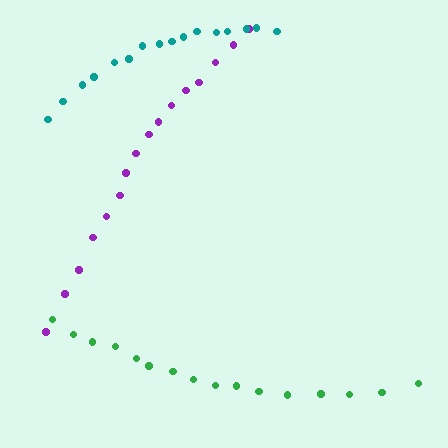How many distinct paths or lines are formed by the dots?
There are 3 distinct paths.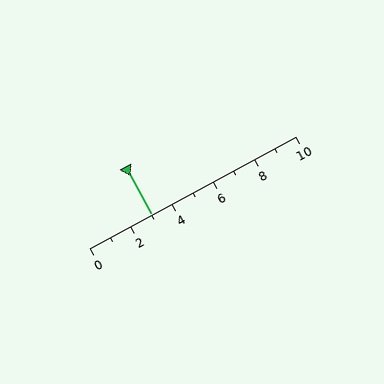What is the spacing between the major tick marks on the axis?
The major ticks are spaced 2 apart.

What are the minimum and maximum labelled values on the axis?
The axis runs from 0 to 10.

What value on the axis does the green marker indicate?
The marker indicates approximately 3.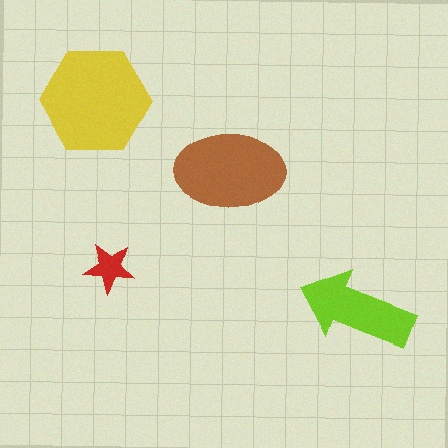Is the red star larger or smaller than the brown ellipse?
Smaller.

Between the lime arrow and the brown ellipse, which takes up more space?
The brown ellipse.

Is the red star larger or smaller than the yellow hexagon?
Smaller.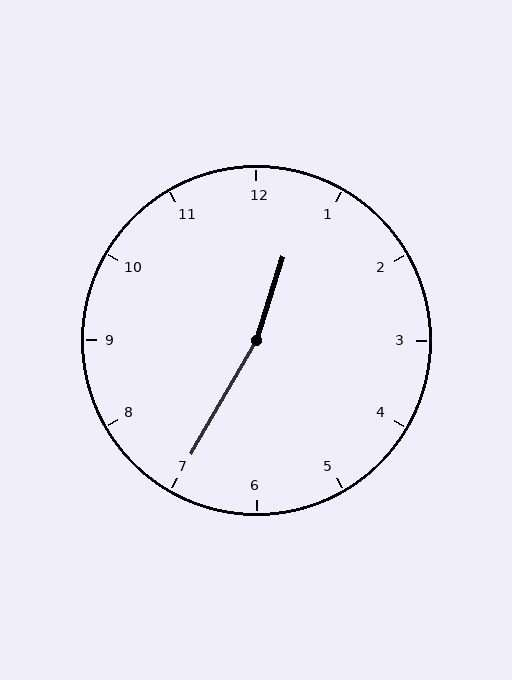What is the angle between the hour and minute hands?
Approximately 168 degrees.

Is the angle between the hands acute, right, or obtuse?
It is obtuse.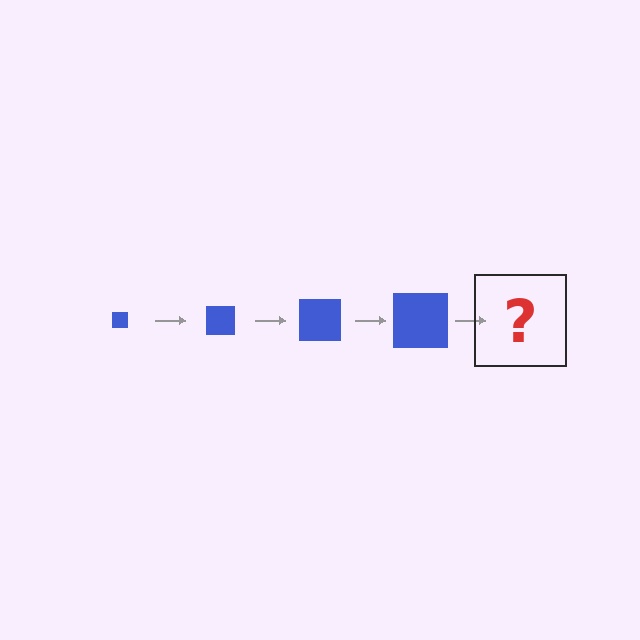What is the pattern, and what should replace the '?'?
The pattern is that the square gets progressively larger each step. The '?' should be a blue square, larger than the previous one.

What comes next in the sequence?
The next element should be a blue square, larger than the previous one.